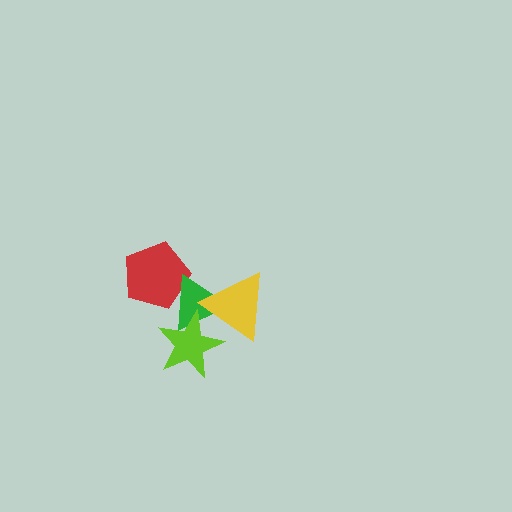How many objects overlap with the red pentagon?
1 object overlaps with the red pentagon.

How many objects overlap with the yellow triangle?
2 objects overlap with the yellow triangle.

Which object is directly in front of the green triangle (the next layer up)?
The lime star is directly in front of the green triangle.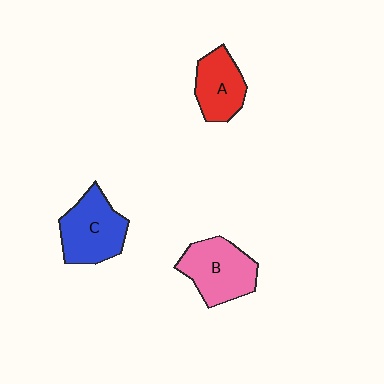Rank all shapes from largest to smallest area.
From largest to smallest: B (pink), C (blue), A (red).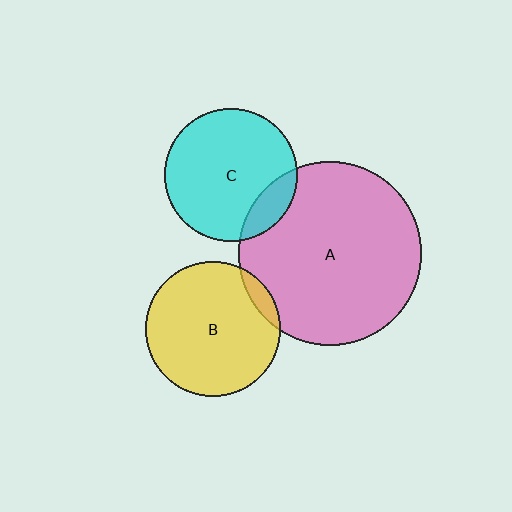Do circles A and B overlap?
Yes.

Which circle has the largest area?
Circle A (pink).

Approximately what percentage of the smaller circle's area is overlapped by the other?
Approximately 5%.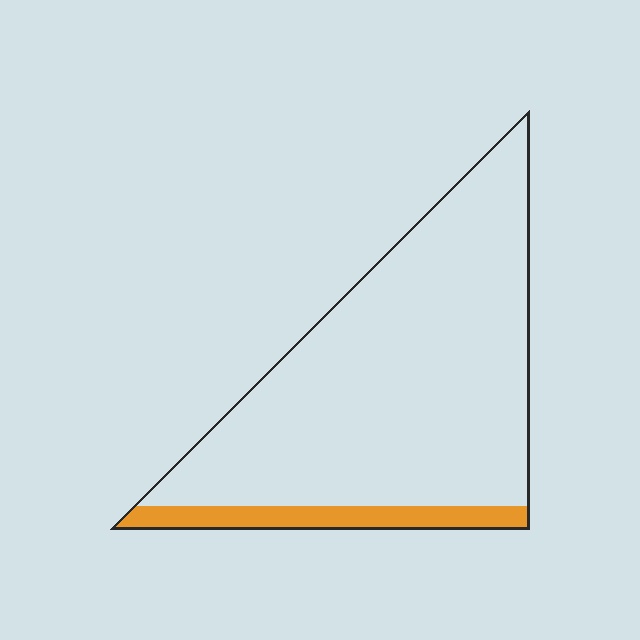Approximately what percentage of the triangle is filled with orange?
Approximately 10%.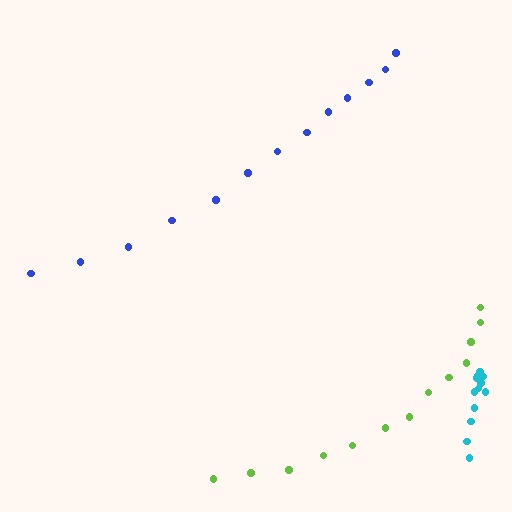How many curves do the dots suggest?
There are 3 distinct paths.